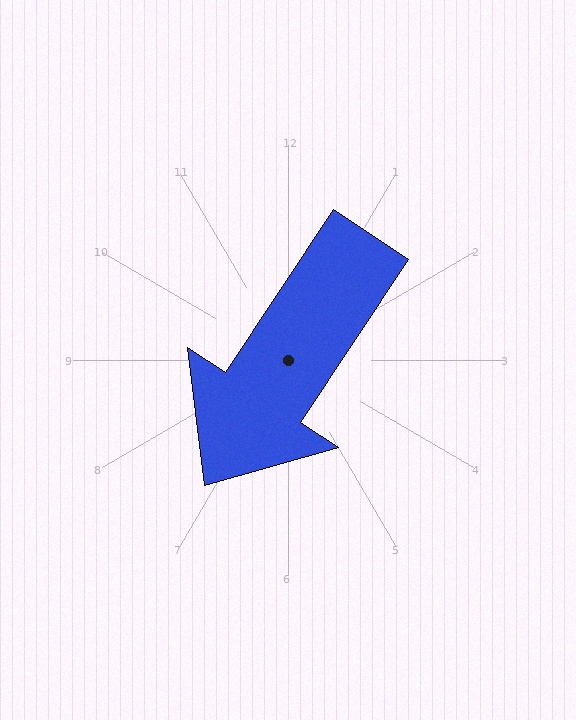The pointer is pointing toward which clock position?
Roughly 7 o'clock.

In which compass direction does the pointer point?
Southwest.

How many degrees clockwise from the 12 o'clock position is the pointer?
Approximately 214 degrees.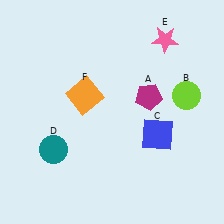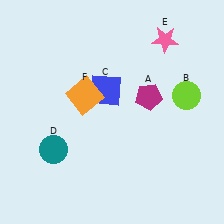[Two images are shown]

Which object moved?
The blue square (C) moved left.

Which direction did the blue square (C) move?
The blue square (C) moved left.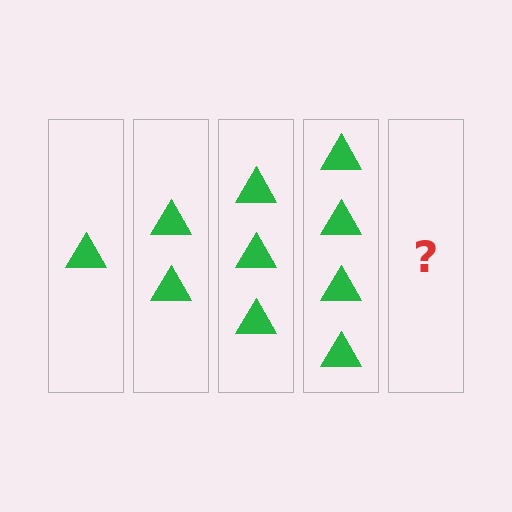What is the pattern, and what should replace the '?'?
The pattern is that each step adds one more triangle. The '?' should be 5 triangles.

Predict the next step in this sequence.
The next step is 5 triangles.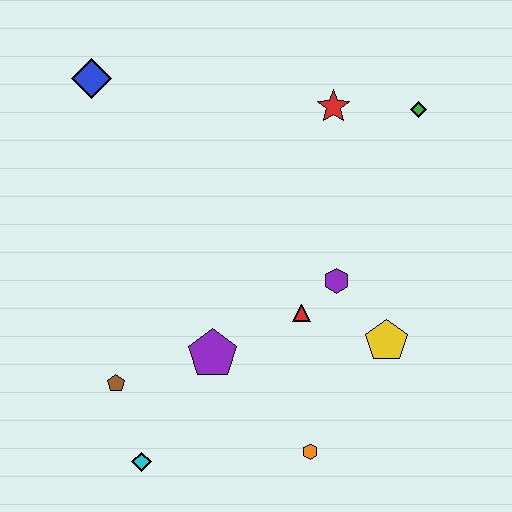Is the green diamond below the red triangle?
No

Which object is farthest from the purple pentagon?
The green diamond is farthest from the purple pentagon.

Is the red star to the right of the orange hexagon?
Yes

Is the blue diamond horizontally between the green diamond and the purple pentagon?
No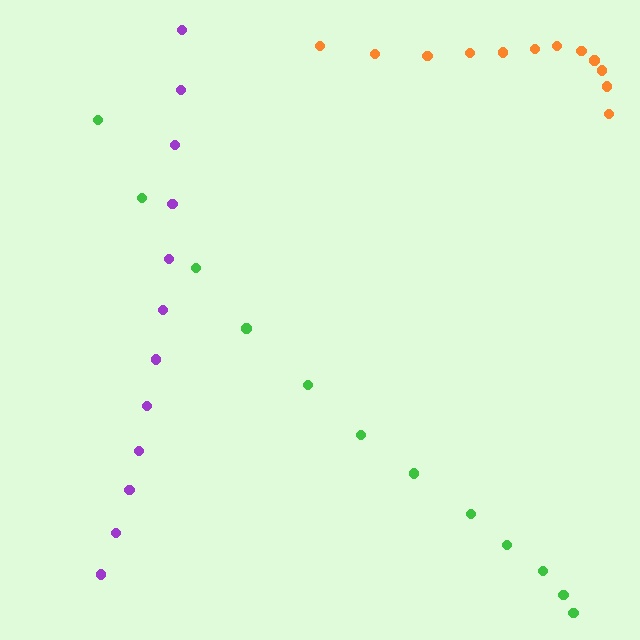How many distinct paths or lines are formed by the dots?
There are 3 distinct paths.